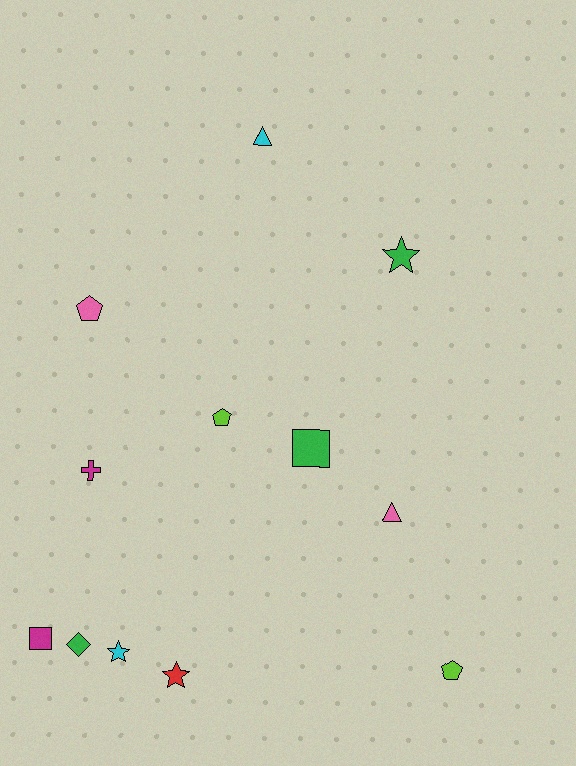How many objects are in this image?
There are 12 objects.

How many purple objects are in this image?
There are no purple objects.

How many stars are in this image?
There are 3 stars.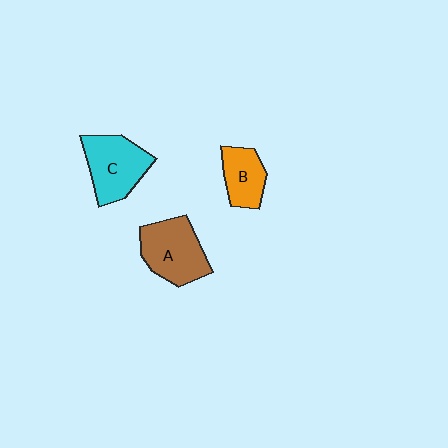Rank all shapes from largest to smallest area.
From largest to smallest: A (brown), C (cyan), B (orange).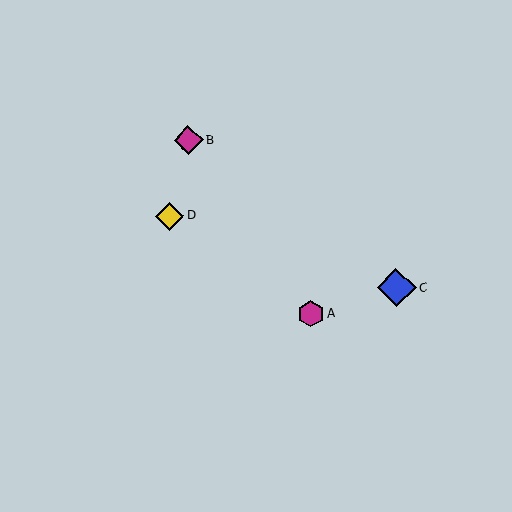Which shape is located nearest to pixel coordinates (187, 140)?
The magenta diamond (labeled B) at (188, 140) is nearest to that location.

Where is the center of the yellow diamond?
The center of the yellow diamond is at (170, 216).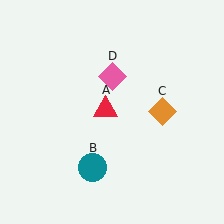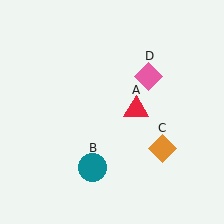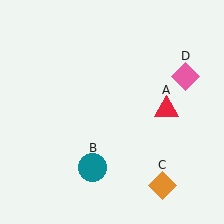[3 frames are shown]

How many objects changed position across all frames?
3 objects changed position: red triangle (object A), orange diamond (object C), pink diamond (object D).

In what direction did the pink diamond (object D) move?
The pink diamond (object D) moved right.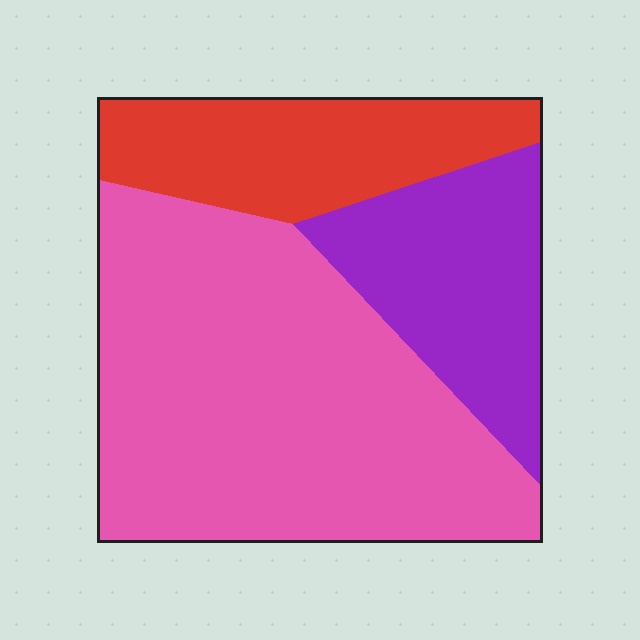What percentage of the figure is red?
Red covers around 20% of the figure.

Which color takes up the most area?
Pink, at roughly 55%.